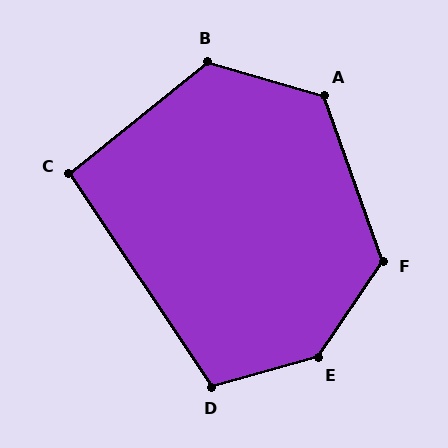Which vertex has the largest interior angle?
E, at approximately 139 degrees.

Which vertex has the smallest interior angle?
C, at approximately 95 degrees.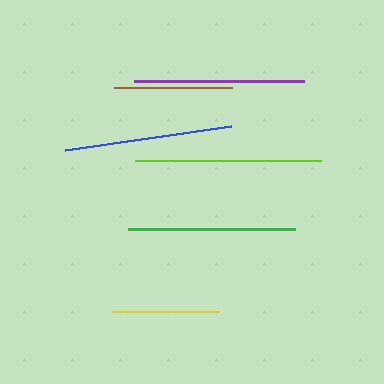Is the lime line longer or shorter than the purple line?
The lime line is longer than the purple line.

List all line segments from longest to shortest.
From longest to shortest: lime, purple, blue, green, brown, yellow.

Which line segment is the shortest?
The yellow line is the shortest at approximately 107 pixels.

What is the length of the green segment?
The green segment is approximately 167 pixels long.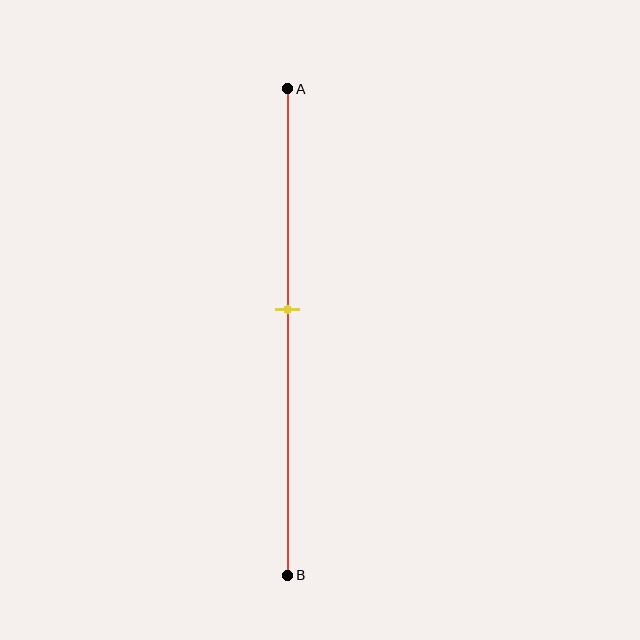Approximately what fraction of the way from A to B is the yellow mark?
The yellow mark is approximately 45% of the way from A to B.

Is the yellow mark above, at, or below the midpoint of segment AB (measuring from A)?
The yellow mark is above the midpoint of segment AB.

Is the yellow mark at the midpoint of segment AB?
No, the mark is at about 45% from A, not at the 50% midpoint.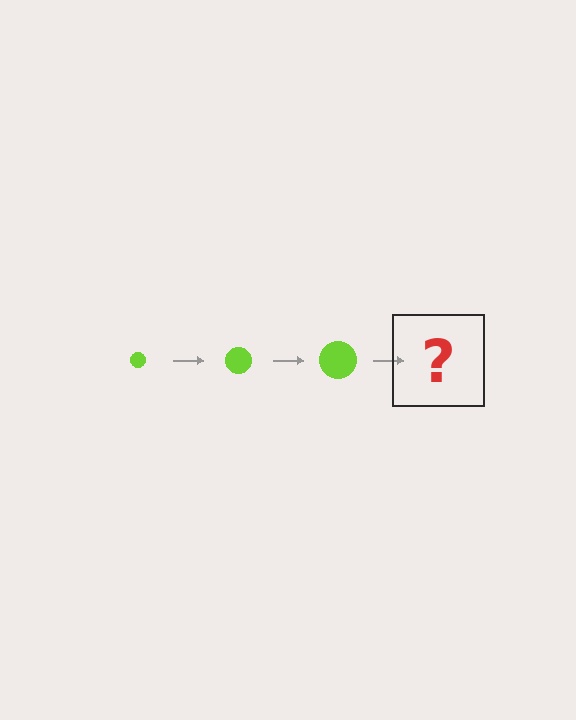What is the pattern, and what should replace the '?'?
The pattern is that the circle gets progressively larger each step. The '?' should be a lime circle, larger than the previous one.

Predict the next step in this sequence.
The next step is a lime circle, larger than the previous one.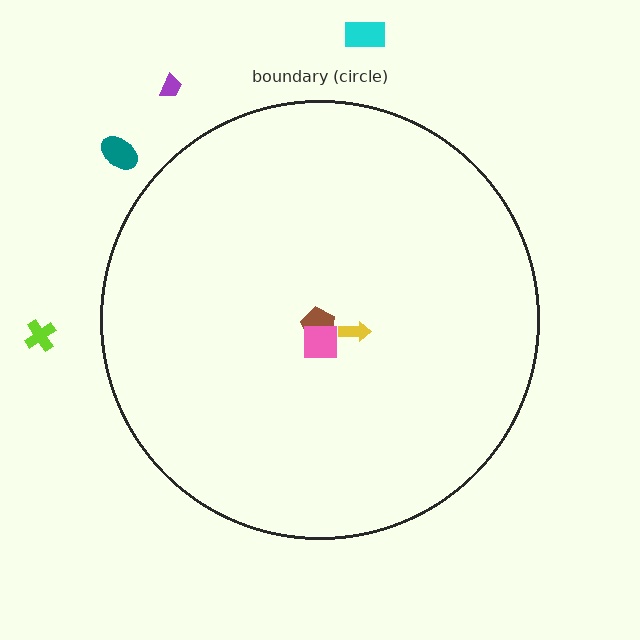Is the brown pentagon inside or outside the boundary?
Inside.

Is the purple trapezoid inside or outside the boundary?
Outside.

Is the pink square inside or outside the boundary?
Inside.